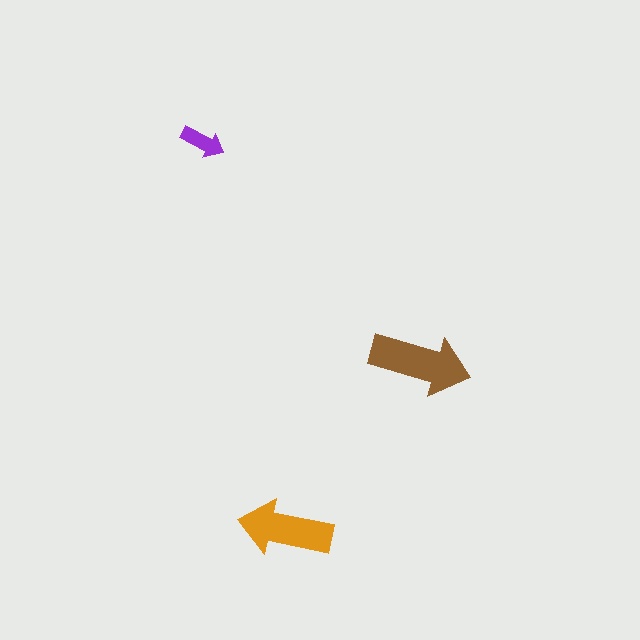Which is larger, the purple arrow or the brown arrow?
The brown one.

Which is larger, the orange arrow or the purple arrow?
The orange one.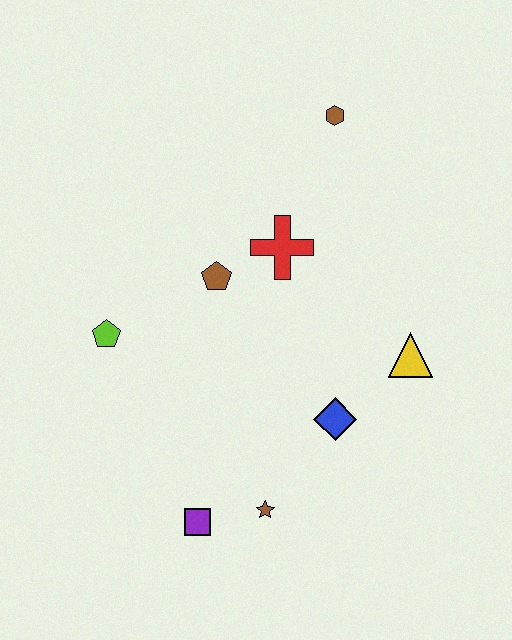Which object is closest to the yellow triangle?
The blue diamond is closest to the yellow triangle.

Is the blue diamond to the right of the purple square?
Yes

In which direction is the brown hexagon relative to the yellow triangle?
The brown hexagon is above the yellow triangle.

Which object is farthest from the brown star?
The brown hexagon is farthest from the brown star.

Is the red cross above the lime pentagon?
Yes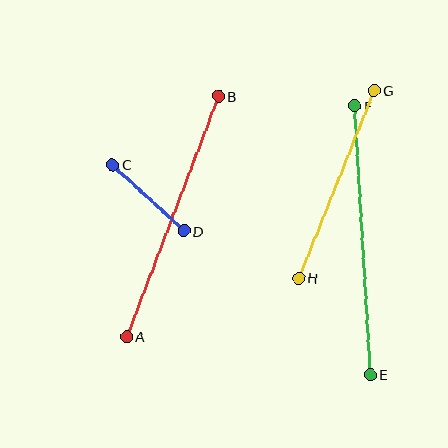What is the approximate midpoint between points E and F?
The midpoint is at approximately (362, 240) pixels.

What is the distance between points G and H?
The distance is approximately 202 pixels.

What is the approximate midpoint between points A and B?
The midpoint is at approximately (173, 216) pixels.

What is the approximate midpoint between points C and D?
The midpoint is at approximately (148, 198) pixels.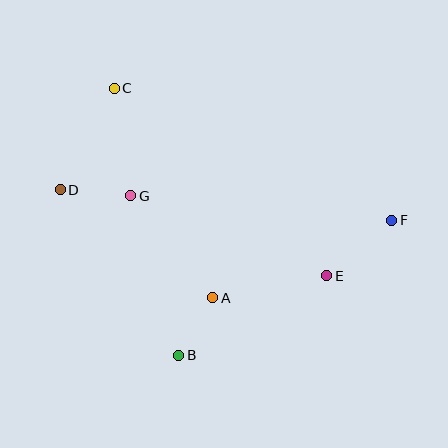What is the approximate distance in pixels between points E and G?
The distance between E and G is approximately 212 pixels.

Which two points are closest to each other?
Points A and B are closest to each other.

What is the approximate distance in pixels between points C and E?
The distance between C and E is approximately 284 pixels.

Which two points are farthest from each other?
Points D and F are farthest from each other.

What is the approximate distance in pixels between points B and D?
The distance between B and D is approximately 204 pixels.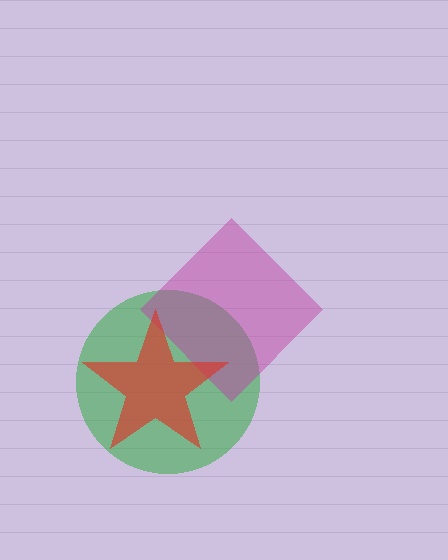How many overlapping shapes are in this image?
There are 3 overlapping shapes in the image.